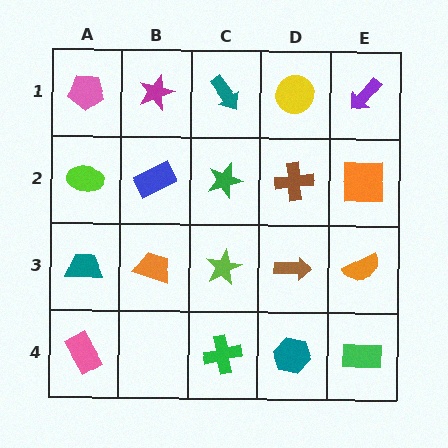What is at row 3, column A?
A teal trapezoid.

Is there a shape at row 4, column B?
No, that cell is empty.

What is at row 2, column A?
A lime ellipse.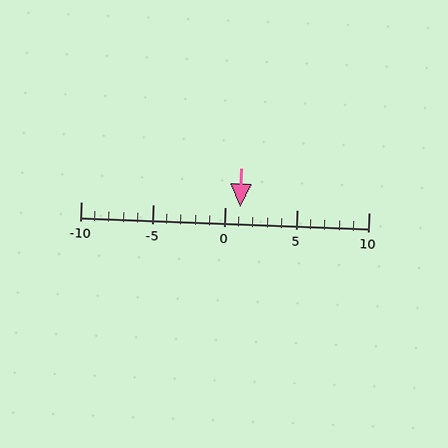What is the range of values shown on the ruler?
The ruler shows values from -10 to 10.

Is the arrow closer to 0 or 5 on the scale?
The arrow is closer to 0.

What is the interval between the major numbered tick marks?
The major tick marks are spaced 5 units apart.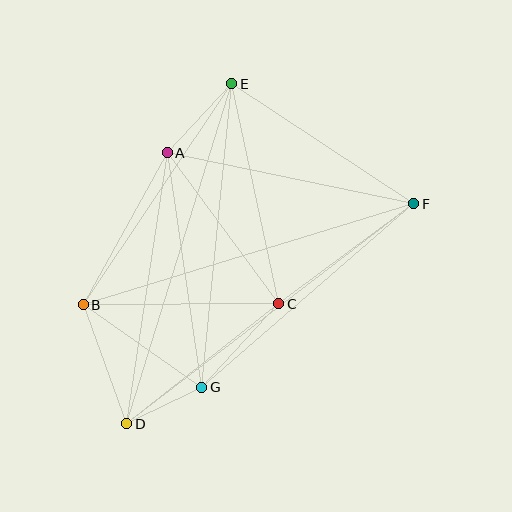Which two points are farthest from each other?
Points D and F are farthest from each other.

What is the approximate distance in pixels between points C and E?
The distance between C and E is approximately 225 pixels.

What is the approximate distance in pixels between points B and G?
The distance between B and G is approximately 144 pixels.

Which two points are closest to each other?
Points D and G are closest to each other.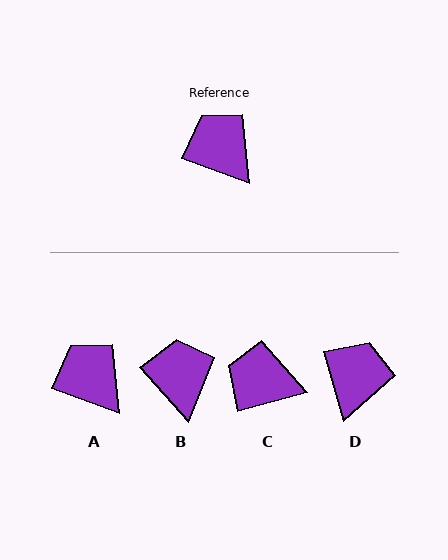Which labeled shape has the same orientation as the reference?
A.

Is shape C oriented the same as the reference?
No, it is off by about 35 degrees.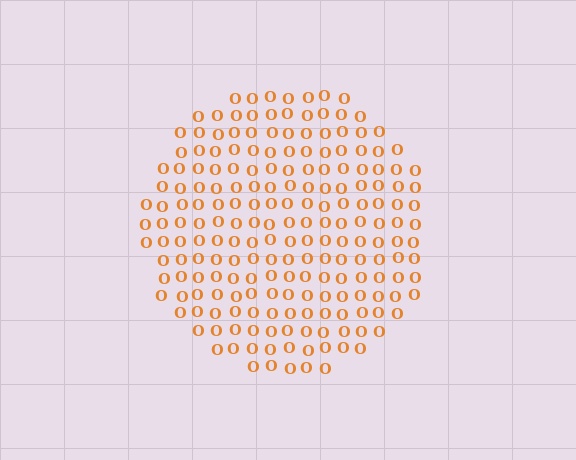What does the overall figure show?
The overall figure shows a circle.